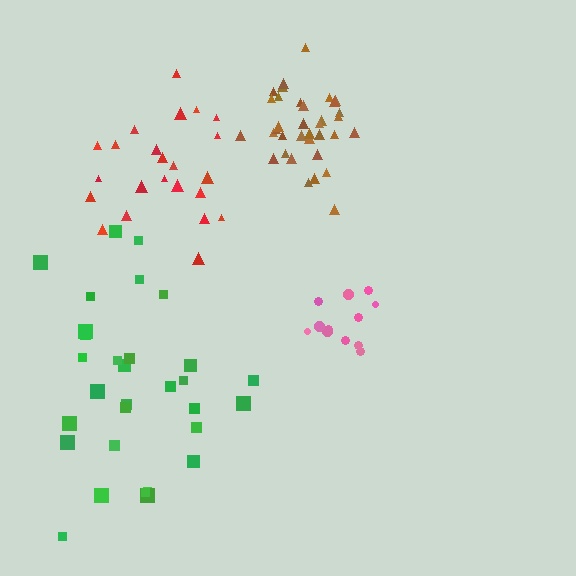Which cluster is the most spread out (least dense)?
Green.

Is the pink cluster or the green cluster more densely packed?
Pink.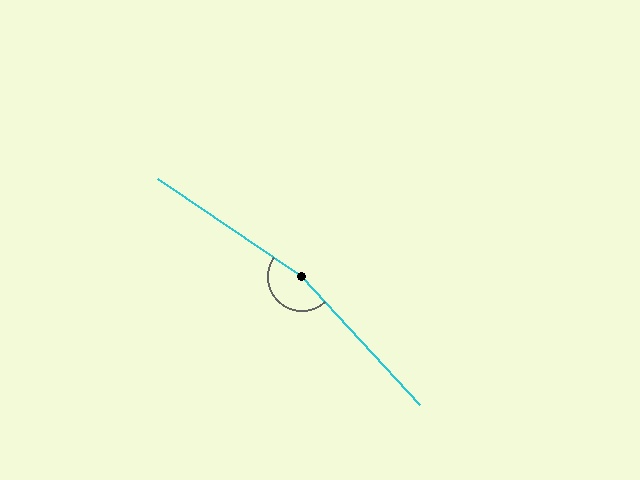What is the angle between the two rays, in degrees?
Approximately 167 degrees.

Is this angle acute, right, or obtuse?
It is obtuse.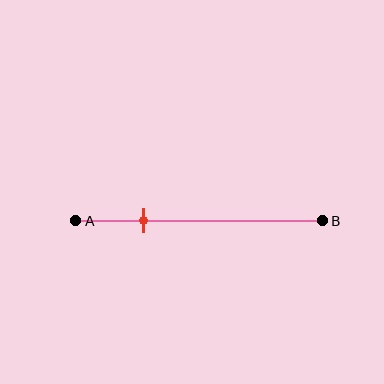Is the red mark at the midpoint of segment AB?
No, the mark is at about 25% from A, not at the 50% midpoint.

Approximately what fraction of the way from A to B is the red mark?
The red mark is approximately 25% of the way from A to B.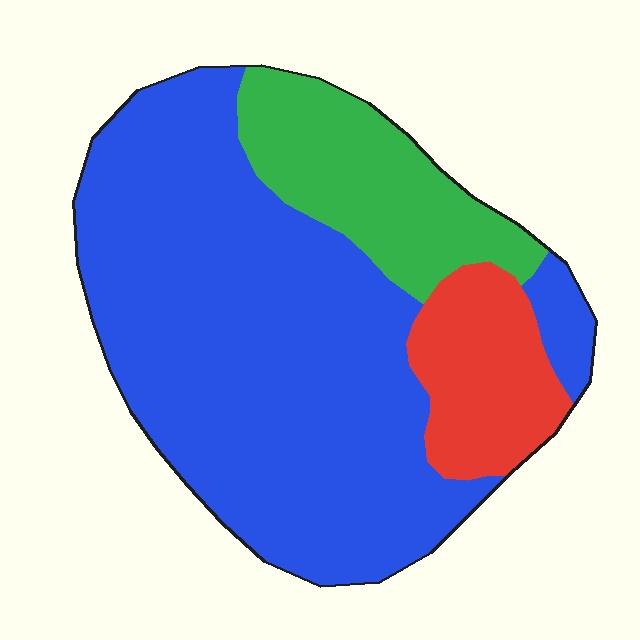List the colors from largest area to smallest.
From largest to smallest: blue, green, red.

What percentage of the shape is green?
Green takes up between a sixth and a third of the shape.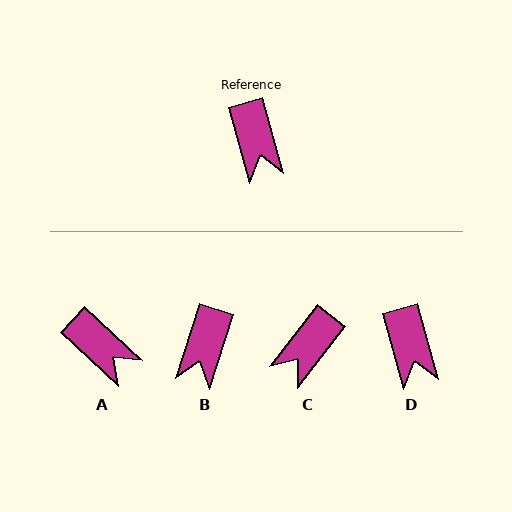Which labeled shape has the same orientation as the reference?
D.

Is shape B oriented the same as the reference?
No, it is off by about 33 degrees.